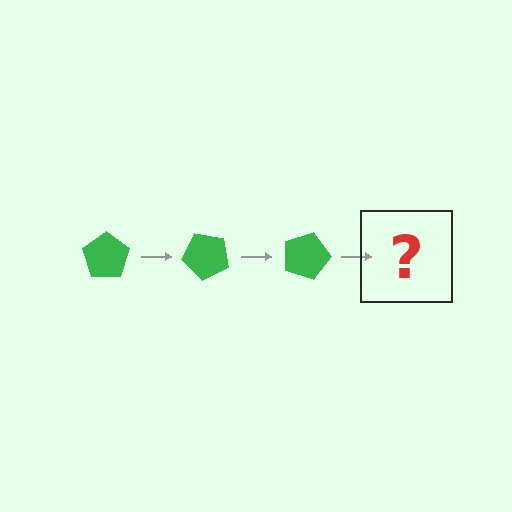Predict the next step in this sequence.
The next step is a green pentagon rotated 135 degrees.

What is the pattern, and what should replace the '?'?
The pattern is that the pentagon rotates 45 degrees each step. The '?' should be a green pentagon rotated 135 degrees.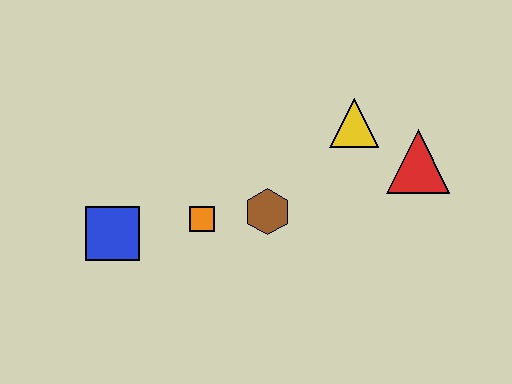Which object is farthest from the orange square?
The red triangle is farthest from the orange square.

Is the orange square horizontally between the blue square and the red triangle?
Yes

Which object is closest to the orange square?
The brown hexagon is closest to the orange square.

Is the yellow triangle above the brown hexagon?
Yes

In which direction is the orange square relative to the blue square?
The orange square is to the right of the blue square.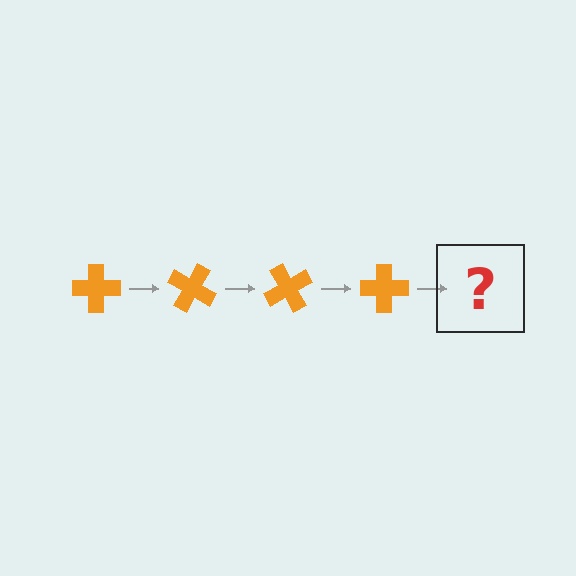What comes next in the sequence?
The next element should be an orange cross rotated 120 degrees.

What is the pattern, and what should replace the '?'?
The pattern is that the cross rotates 30 degrees each step. The '?' should be an orange cross rotated 120 degrees.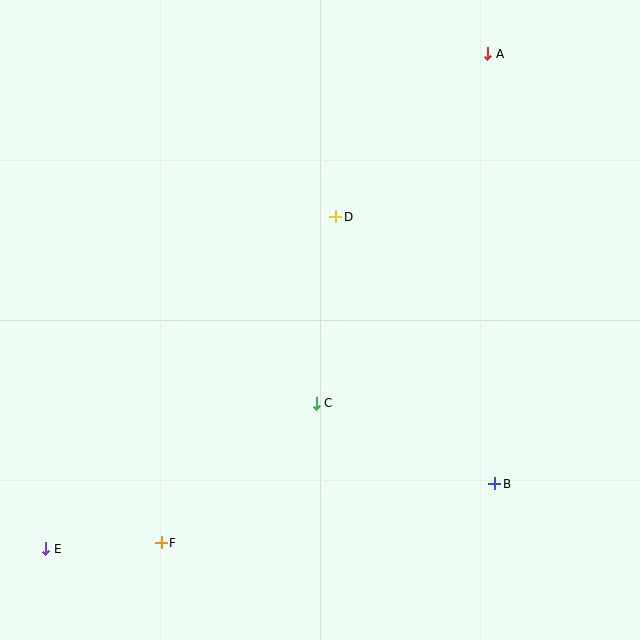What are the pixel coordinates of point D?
Point D is at (336, 217).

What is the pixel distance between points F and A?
The distance between F and A is 588 pixels.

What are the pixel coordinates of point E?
Point E is at (46, 549).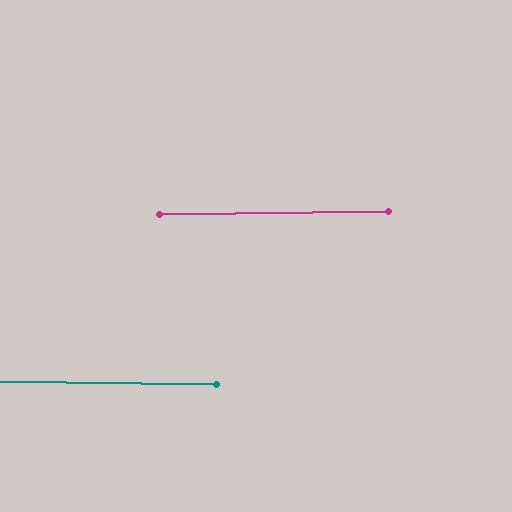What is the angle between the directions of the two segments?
Approximately 2 degrees.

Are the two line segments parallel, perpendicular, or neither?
Parallel — their directions differ by only 1.7°.